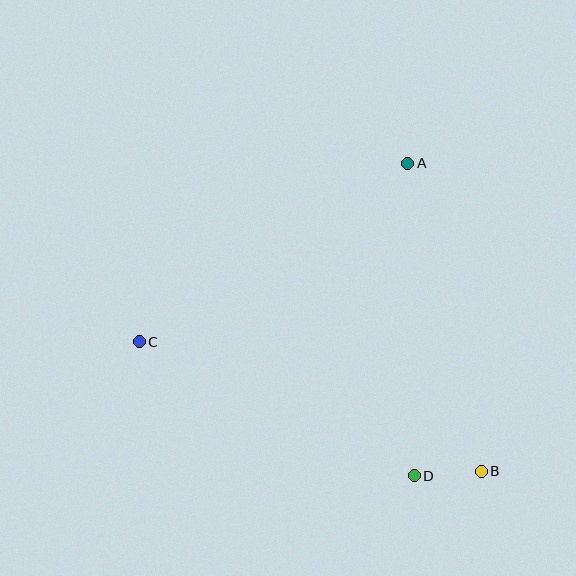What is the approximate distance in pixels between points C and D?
The distance between C and D is approximately 306 pixels.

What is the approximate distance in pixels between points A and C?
The distance between A and C is approximately 322 pixels.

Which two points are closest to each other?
Points B and D are closest to each other.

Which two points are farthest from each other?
Points B and C are farthest from each other.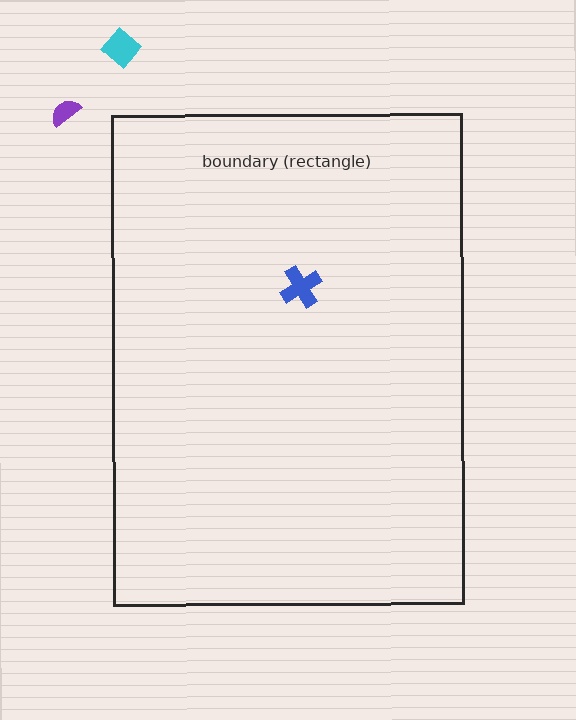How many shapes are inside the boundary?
1 inside, 2 outside.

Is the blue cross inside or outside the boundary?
Inside.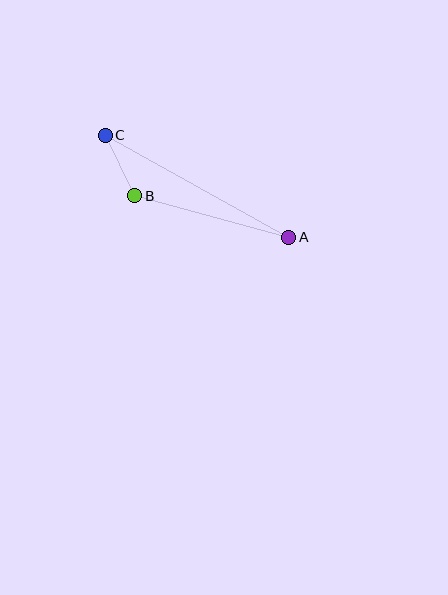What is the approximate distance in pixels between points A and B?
The distance between A and B is approximately 159 pixels.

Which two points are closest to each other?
Points B and C are closest to each other.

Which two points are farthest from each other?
Points A and C are farthest from each other.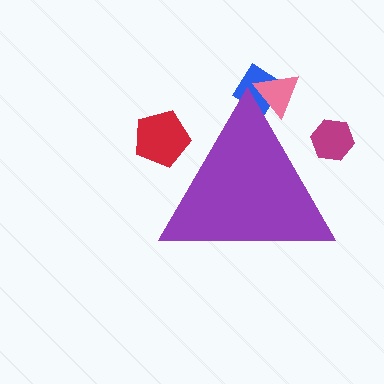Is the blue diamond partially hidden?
Yes, the blue diamond is partially hidden behind the purple triangle.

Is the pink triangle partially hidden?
Yes, the pink triangle is partially hidden behind the purple triangle.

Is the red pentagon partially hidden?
Yes, the red pentagon is partially hidden behind the purple triangle.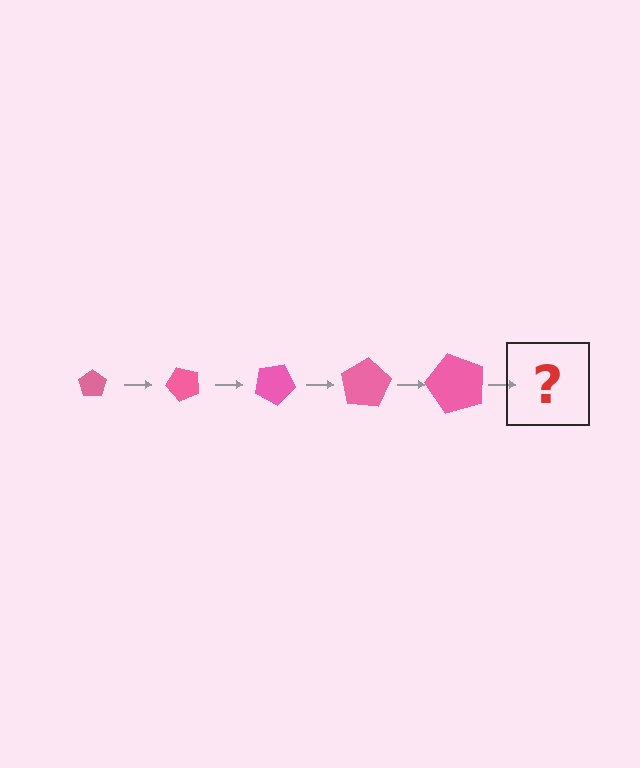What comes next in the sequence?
The next element should be a pentagon, larger than the previous one and rotated 250 degrees from the start.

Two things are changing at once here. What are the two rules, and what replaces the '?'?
The two rules are that the pentagon grows larger each step and it rotates 50 degrees each step. The '?' should be a pentagon, larger than the previous one and rotated 250 degrees from the start.